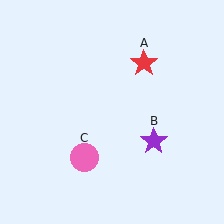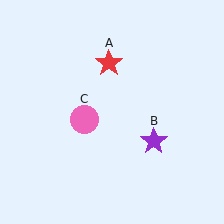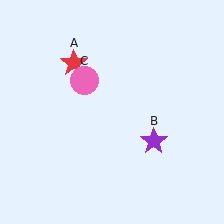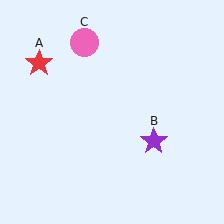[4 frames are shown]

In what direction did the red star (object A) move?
The red star (object A) moved left.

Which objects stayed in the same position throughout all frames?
Purple star (object B) remained stationary.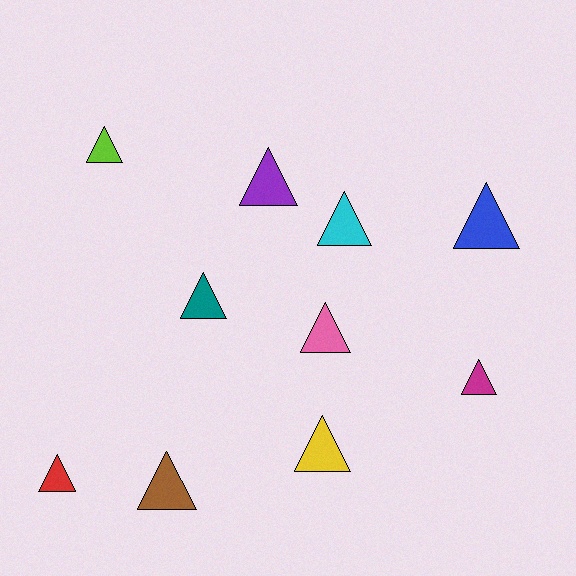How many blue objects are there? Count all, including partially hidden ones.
There is 1 blue object.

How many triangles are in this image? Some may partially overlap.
There are 10 triangles.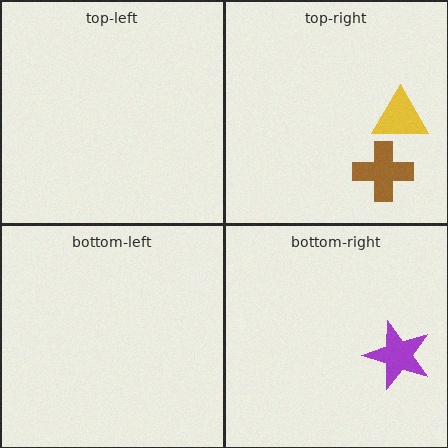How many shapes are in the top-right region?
2.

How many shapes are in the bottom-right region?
1.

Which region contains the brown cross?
The top-right region.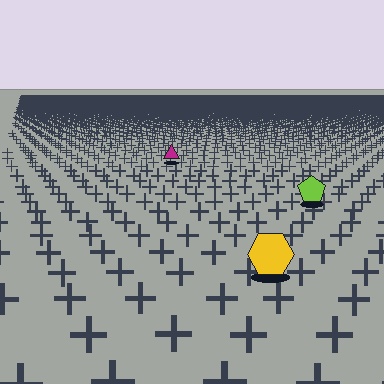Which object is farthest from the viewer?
The magenta triangle is farthest from the viewer. It appears smaller and the ground texture around it is denser.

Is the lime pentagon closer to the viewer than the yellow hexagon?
No. The yellow hexagon is closer — you can tell from the texture gradient: the ground texture is coarser near it.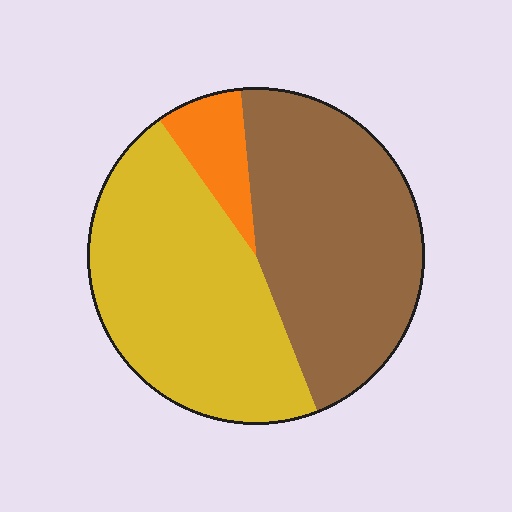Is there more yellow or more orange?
Yellow.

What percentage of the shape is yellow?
Yellow covers about 45% of the shape.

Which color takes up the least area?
Orange, at roughly 10%.